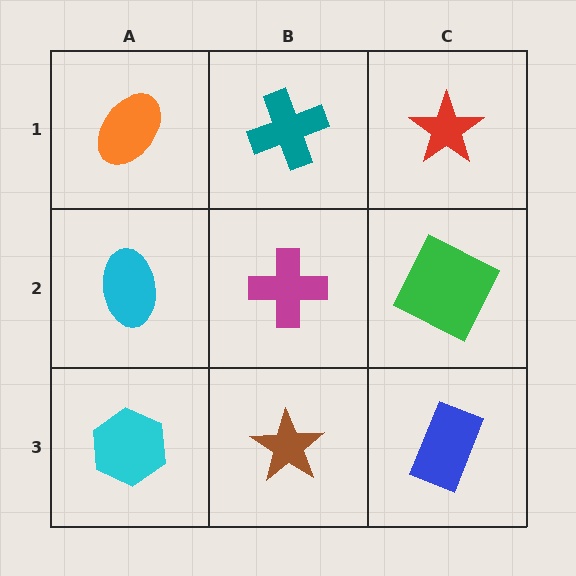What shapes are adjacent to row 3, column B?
A magenta cross (row 2, column B), a cyan hexagon (row 3, column A), a blue rectangle (row 3, column C).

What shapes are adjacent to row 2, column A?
An orange ellipse (row 1, column A), a cyan hexagon (row 3, column A), a magenta cross (row 2, column B).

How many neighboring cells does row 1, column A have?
2.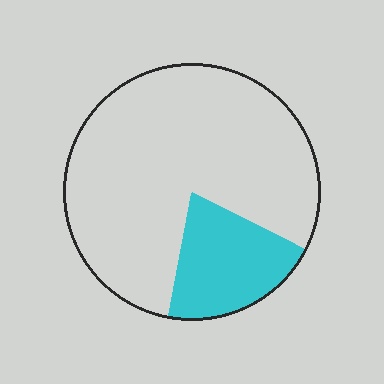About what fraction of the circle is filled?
About one fifth (1/5).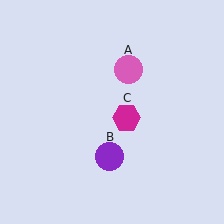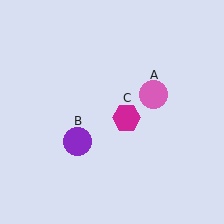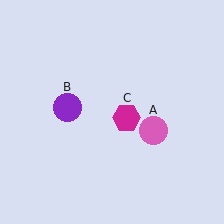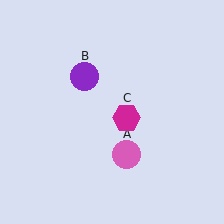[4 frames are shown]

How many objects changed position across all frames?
2 objects changed position: pink circle (object A), purple circle (object B).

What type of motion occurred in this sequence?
The pink circle (object A), purple circle (object B) rotated clockwise around the center of the scene.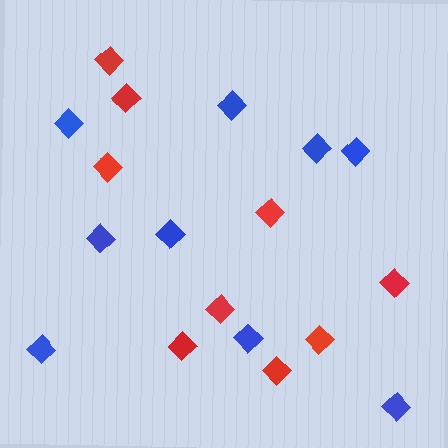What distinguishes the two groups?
There are 2 groups: one group of red diamonds (9) and one group of blue diamonds (9).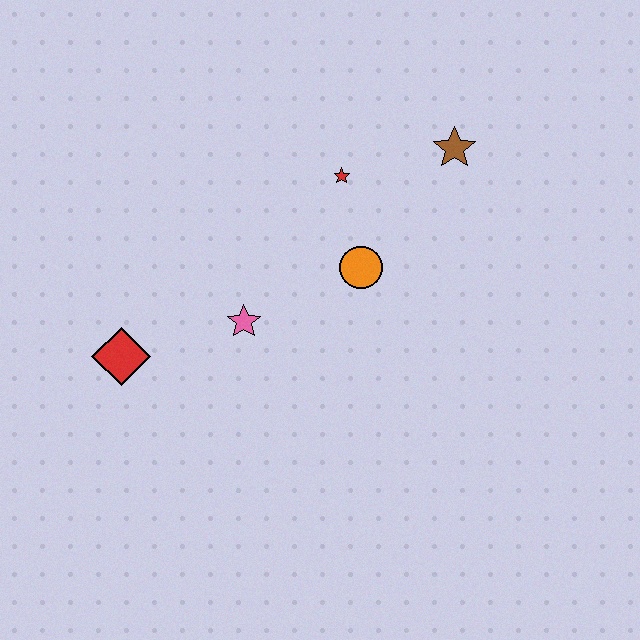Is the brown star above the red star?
Yes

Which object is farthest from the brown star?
The red diamond is farthest from the brown star.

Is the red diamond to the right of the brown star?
No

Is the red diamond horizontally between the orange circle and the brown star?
No